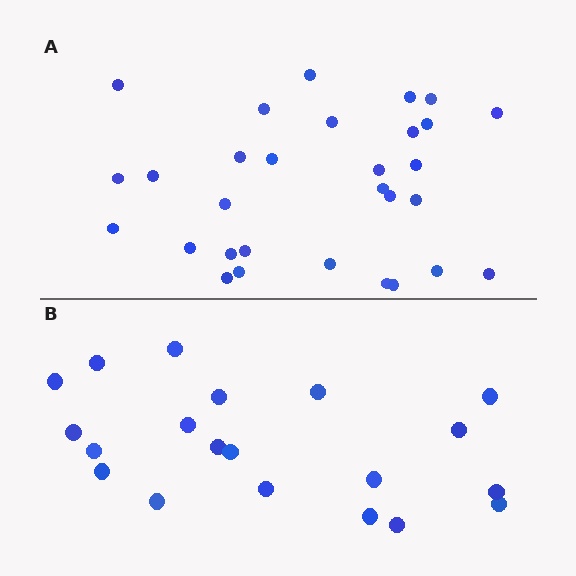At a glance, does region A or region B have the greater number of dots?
Region A (the top region) has more dots.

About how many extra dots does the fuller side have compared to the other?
Region A has roughly 10 or so more dots than region B.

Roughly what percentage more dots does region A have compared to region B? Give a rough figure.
About 50% more.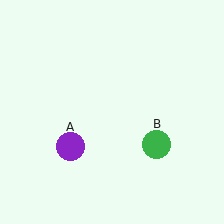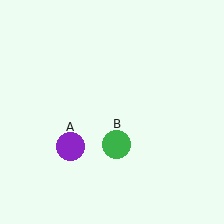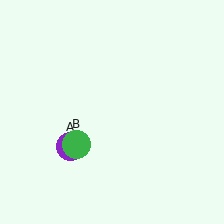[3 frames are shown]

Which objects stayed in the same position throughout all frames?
Purple circle (object A) remained stationary.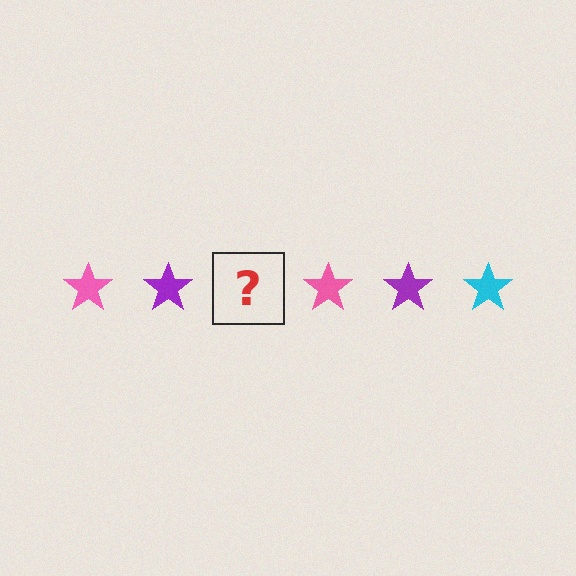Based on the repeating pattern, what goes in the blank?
The blank should be a cyan star.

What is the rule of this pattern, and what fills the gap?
The rule is that the pattern cycles through pink, purple, cyan stars. The gap should be filled with a cyan star.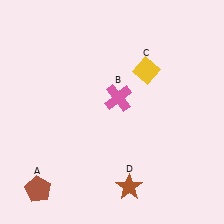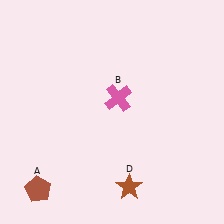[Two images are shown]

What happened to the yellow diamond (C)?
The yellow diamond (C) was removed in Image 2. It was in the top-right area of Image 1.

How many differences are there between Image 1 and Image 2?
There is 1 difference between the two images.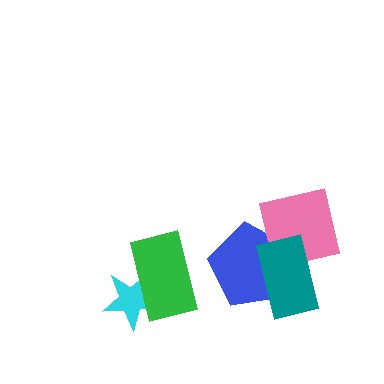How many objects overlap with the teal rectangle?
2 objects overlap with the teal rectangle.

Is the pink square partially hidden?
Yes, it is partially covered by another shape.